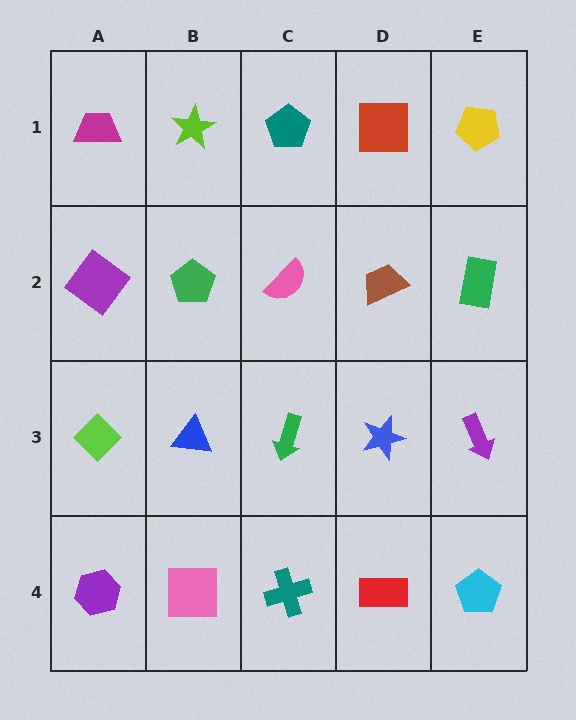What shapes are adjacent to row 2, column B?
A lime star (row 1, column B), a blue triangle (row 3, column B), a purple diamond (row 2, column A), a pink semicircle (row 2, column C).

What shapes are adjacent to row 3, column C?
A pink semicircle (row 2, column C), a teal cross (row 4, column C), a blue triangle (row 3, column B), a blue star (row 3, column D).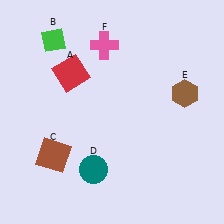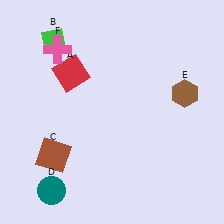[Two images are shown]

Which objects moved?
The objects that moved are: the teal circle (D), the pink cross (F).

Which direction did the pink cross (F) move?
The pink cross (F) moved left.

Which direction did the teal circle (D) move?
The teal circle (D) moved left.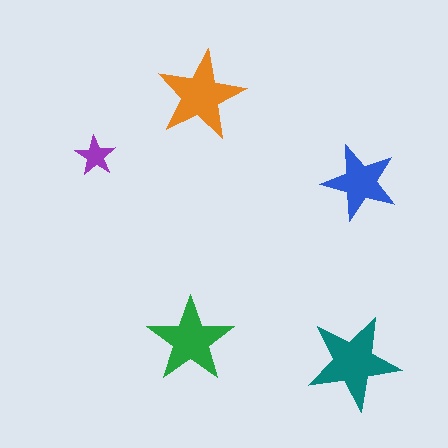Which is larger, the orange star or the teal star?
The teal one.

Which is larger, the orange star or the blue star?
The orange one.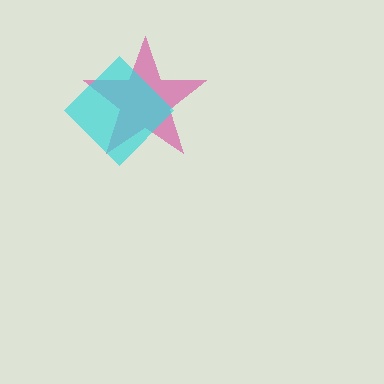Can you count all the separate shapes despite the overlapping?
Yes, there are 2 separate shapes.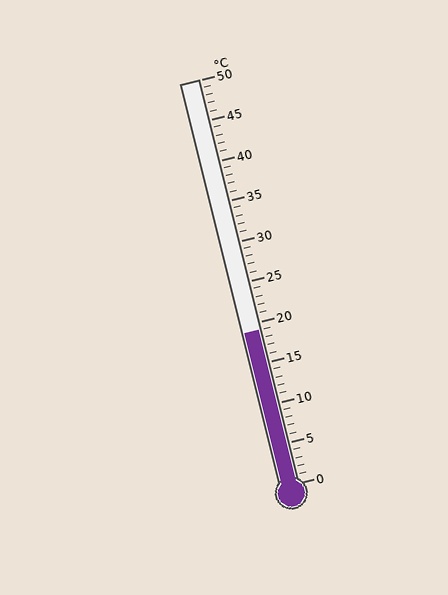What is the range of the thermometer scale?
The thermometer scale ranges from 0°C to 50°C.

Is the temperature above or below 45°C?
The temperature is below 45°C.